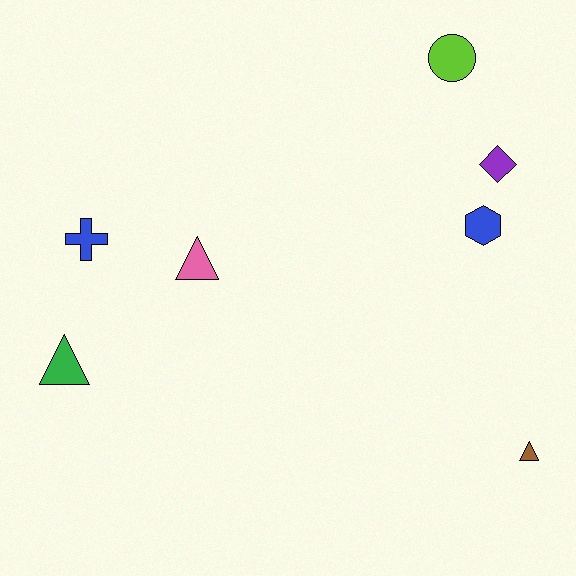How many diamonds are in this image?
There is 1 diamond.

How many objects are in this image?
There are 7 objects.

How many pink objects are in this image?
There is 1 pink object.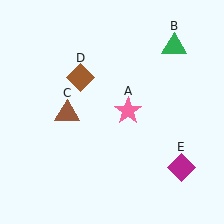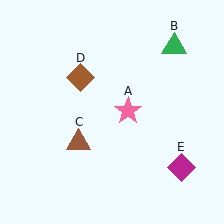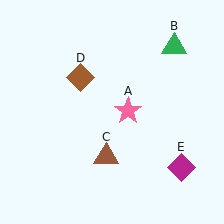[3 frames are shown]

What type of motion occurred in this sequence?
The brown triangle (object C) rotated counterclockwise around the center of the scene.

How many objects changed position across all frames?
1 object changed position: brown triangle (object C).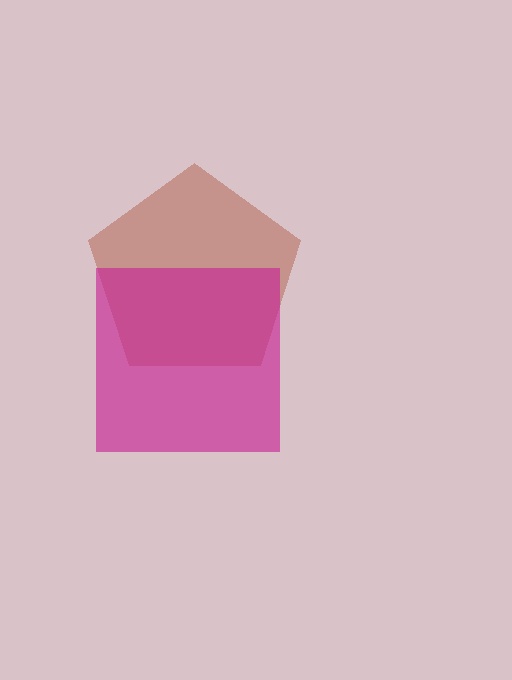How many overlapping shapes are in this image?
There are 2 overlapping shapes in the image.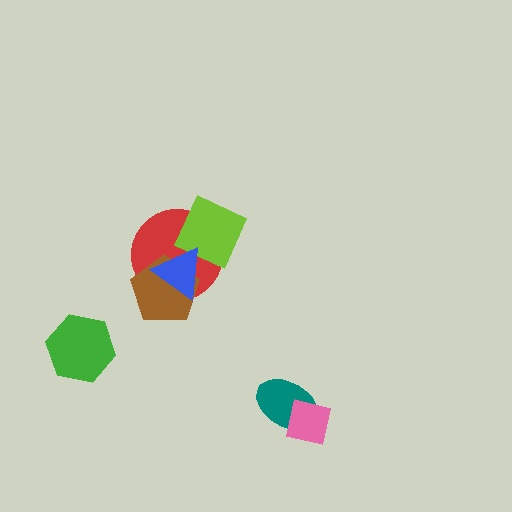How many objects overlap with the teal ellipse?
1 object overlaps with the teal ellipse.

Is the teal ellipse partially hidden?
Yes, it is partially covered by another shape.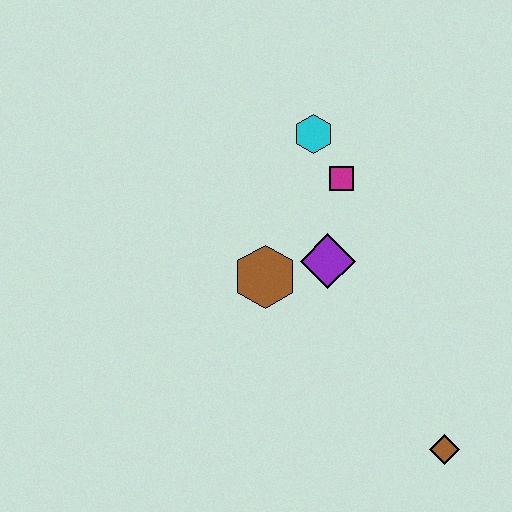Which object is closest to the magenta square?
The cyan hexagon is closest to the magenta square.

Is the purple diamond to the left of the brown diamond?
Yes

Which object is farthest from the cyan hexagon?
The brown diamond is farthest from the cyan hexagon.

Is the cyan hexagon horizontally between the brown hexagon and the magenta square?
Yes